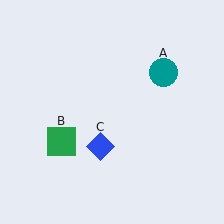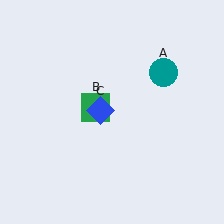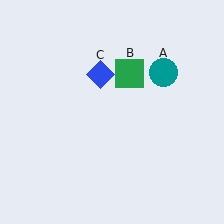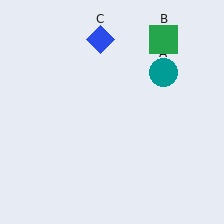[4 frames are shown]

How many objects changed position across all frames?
2 objects changed position: green square (object B), blue diamond (object C).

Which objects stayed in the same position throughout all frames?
Teal circle (object A) remained stationary.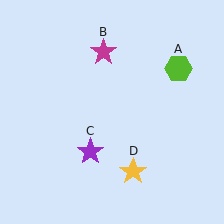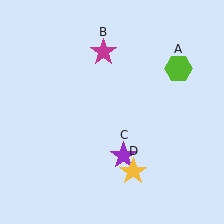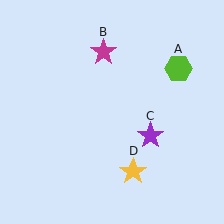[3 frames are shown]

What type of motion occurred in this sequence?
The purple star (object C) rotated counterclockwise around the center of the scene.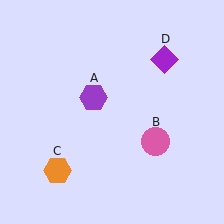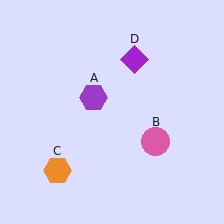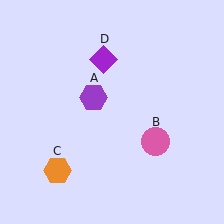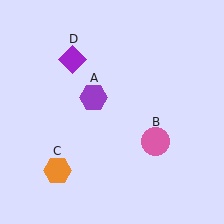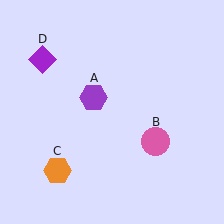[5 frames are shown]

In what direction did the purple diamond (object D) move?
The purple diamond (object D) moved left.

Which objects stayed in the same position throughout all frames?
Purple hexagon (object A) and pink circle (object B) and orange hexagon (object C) remained stationary.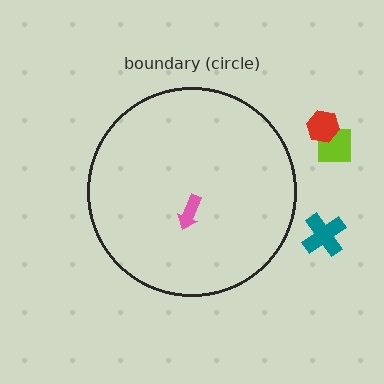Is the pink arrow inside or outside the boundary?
Inside.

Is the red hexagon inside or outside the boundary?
Outside.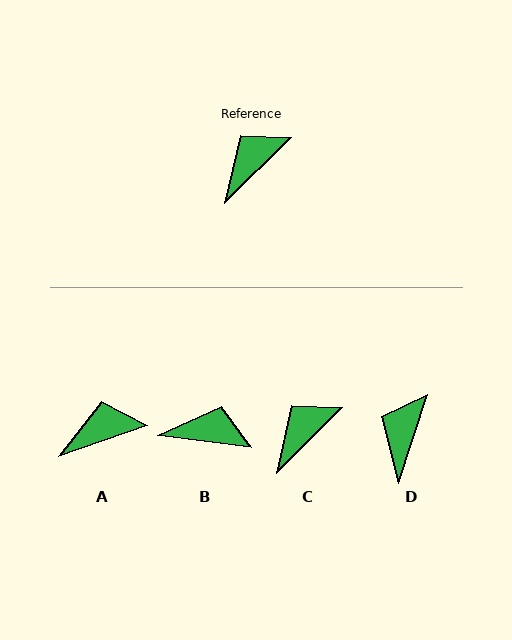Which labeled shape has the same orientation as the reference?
C.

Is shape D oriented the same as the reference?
No, it is off by about 27 degrees.